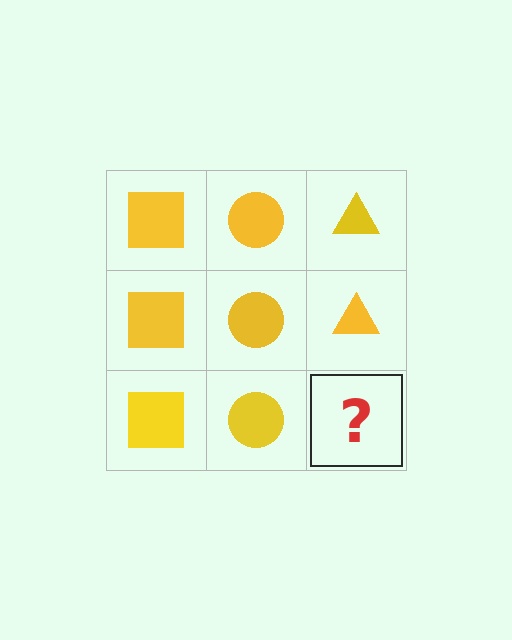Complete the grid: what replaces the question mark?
The question mark should be replaced with a yellow triangle.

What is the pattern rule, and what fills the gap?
The rule is that each column has a consistent shape. The gap should be filled with a yellow triangle.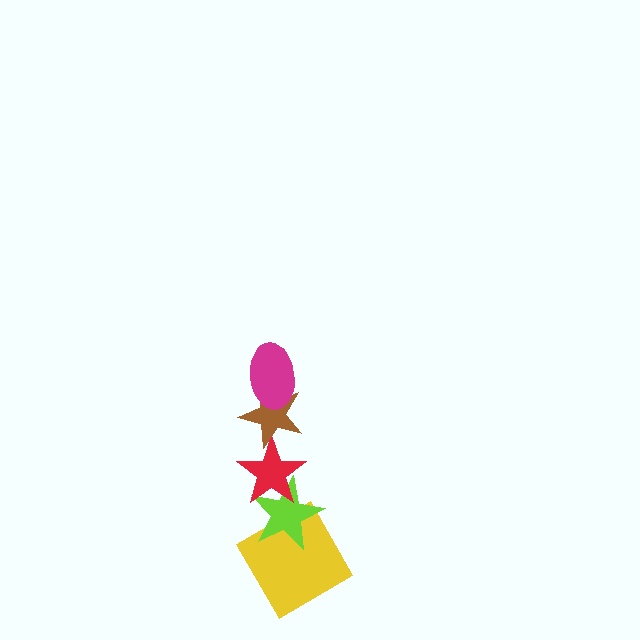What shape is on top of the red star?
The brown star is on top of the red star.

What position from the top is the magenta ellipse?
The magenta ellipse is 1st from the top.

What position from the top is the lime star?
The lime star is 4th from the top.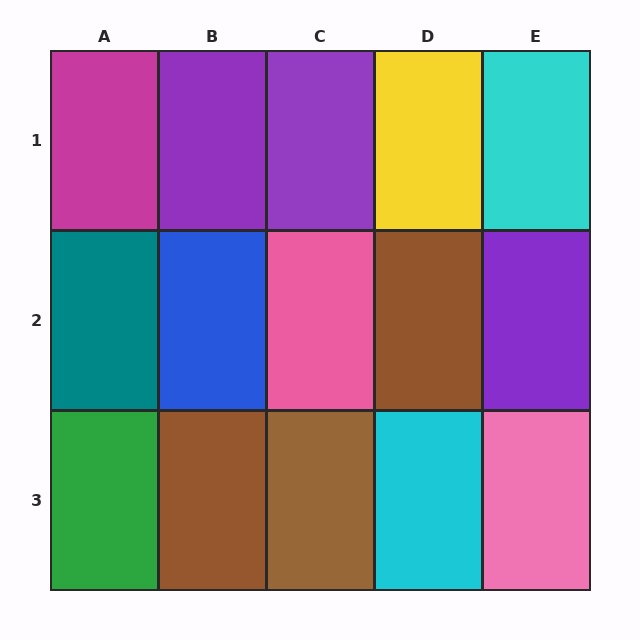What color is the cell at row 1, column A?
Magenta.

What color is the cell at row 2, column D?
Brown.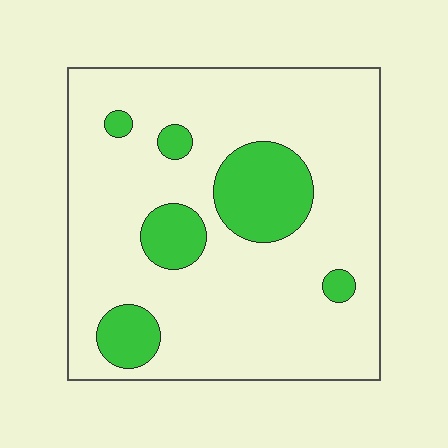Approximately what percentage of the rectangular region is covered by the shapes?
Approximately 20%.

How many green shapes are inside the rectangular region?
6.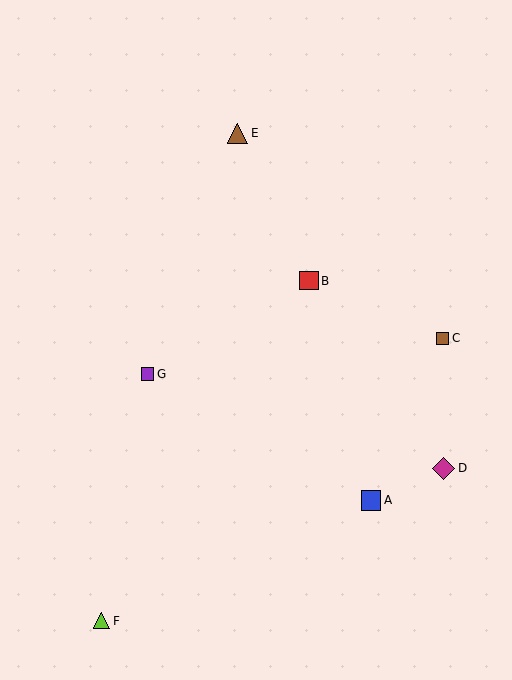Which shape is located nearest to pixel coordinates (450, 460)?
The magenta diamond (labeled D) at (444, 468) is nearest to that location.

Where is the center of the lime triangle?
The center of the lime triangle is at (101, 621).